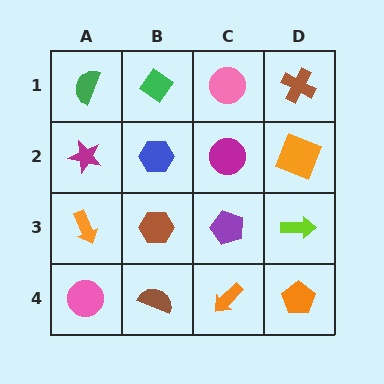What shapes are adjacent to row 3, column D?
An orange square (row 2, column D), an orange pentagon (row 4, column D), a purple pentagon (row 3, column C).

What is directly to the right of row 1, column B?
A pink circle.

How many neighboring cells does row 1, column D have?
2.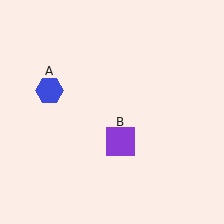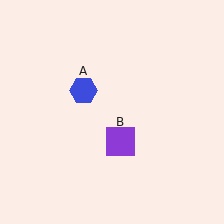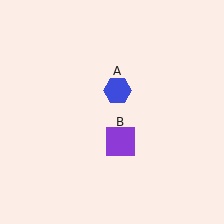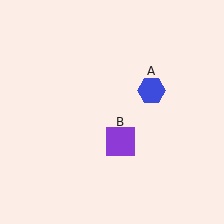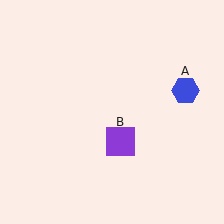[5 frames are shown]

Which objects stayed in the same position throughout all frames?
Purple square (object B) remained stationary.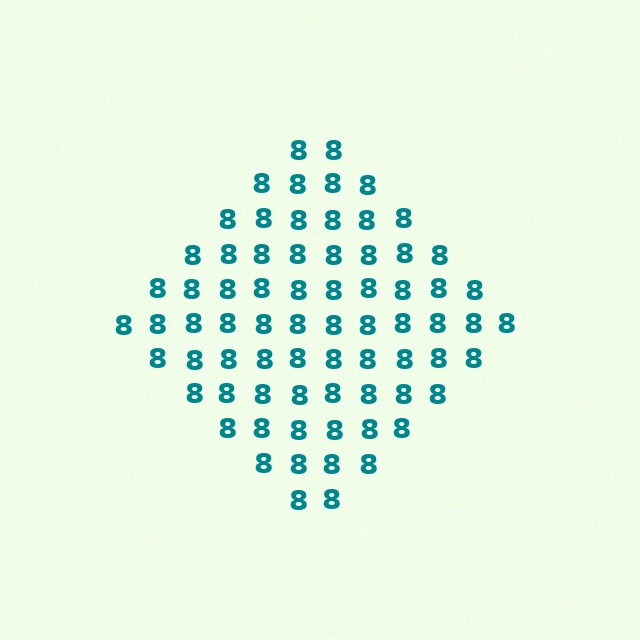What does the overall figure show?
The overall figure shows a diamond.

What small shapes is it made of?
It is made of small digit 8's.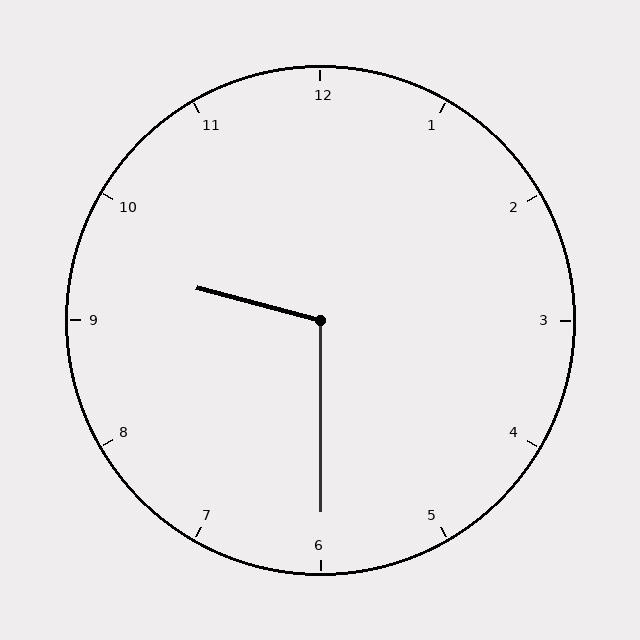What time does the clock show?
9:30.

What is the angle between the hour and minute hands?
Approximately 105 degrees.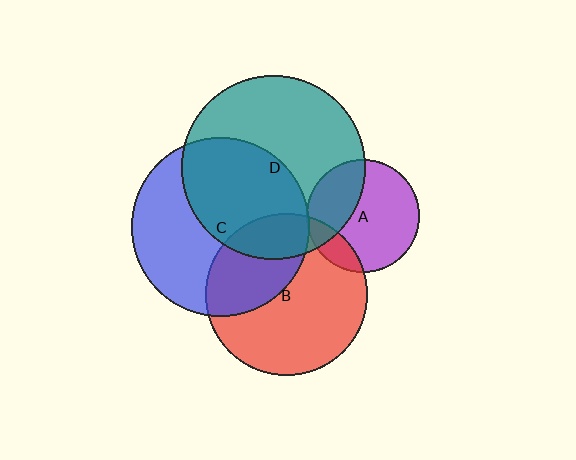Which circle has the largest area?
Circle D (teal).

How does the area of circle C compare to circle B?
Approximately 1.2 times.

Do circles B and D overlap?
Yes.